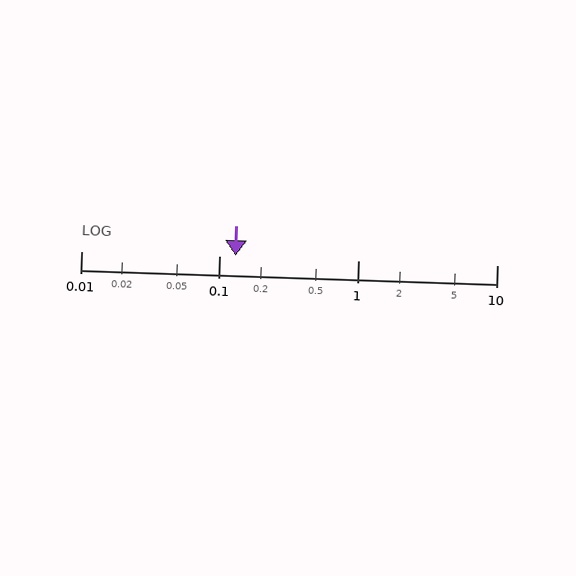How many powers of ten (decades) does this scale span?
The scale spans 3 decades, from 0.01 to 10.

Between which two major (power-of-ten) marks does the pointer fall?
The pointer is between 0.1 and 1.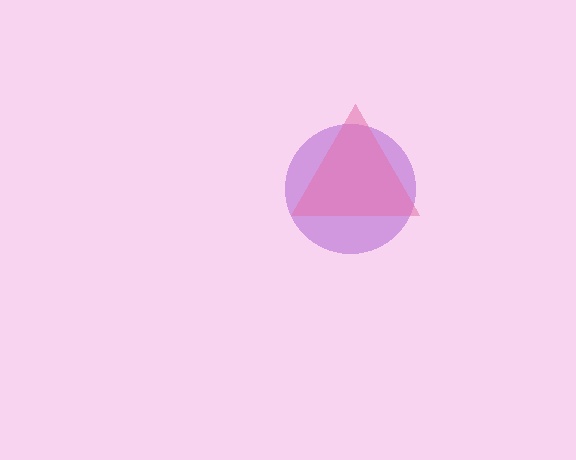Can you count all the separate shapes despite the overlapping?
Yes, there are 2 separate shapes.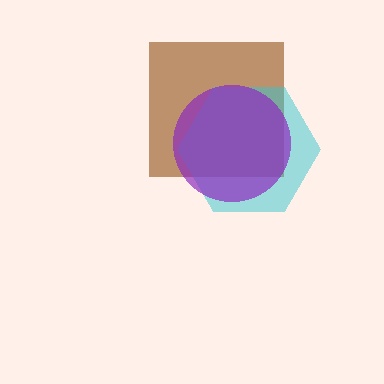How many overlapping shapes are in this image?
There are 3 overlapping shapes in the image.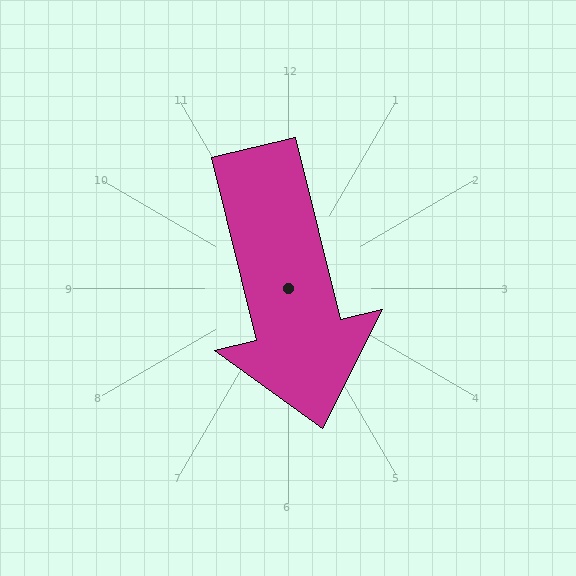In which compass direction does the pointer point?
South.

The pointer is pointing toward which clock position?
Roughly 6 o'clock.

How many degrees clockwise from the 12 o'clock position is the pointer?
Approximately 166 degrees.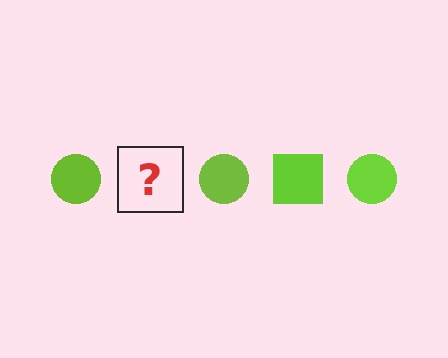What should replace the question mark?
The question mark should be replaced with a lime square.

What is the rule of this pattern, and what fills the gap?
The rule is that the pattern cycles through circle, square shapes in lime. The gap should be filled with a lime square.